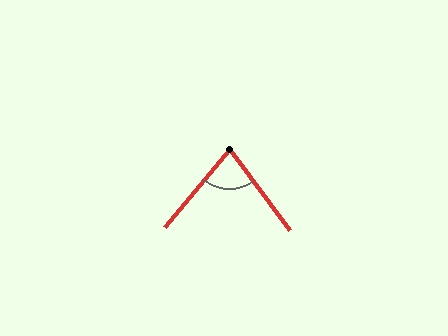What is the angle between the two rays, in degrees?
Approximately 76 degrees.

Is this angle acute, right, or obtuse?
It is acute.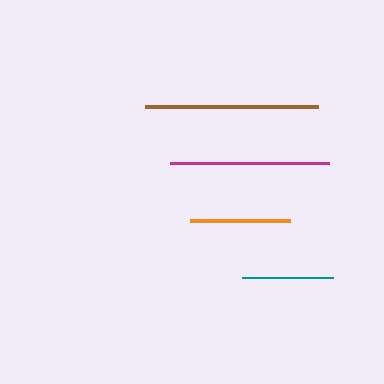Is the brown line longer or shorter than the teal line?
The brown line is longer than the teal line.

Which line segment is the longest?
The brown line is the longest at approximately 174 pixels.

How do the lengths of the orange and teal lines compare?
The orange and teal lines are approximately the same length.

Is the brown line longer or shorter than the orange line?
The brown line is longer than the orange line.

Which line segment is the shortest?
The teal line is the shortest at approximately 92 pixels.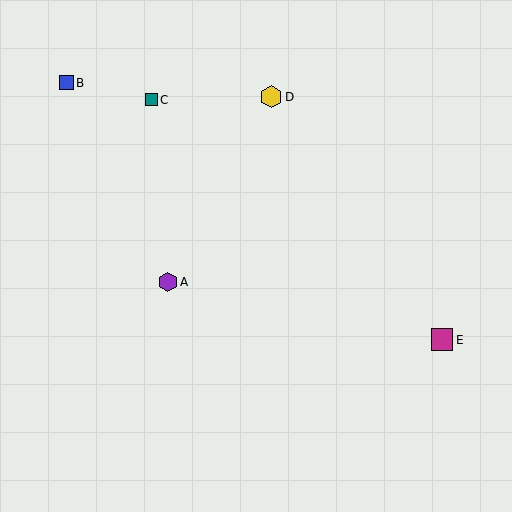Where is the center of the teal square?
The center of the teal square is at (151, 100).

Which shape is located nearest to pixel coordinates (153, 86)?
The teal square (labeled C) at (151, 100) is nearest to that location.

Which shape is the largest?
The yellow hexagon (labeled D) is the largest.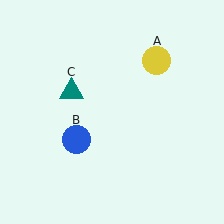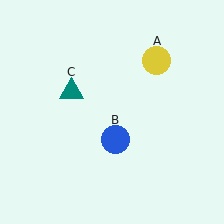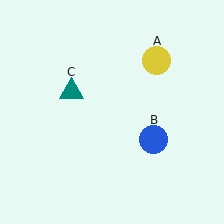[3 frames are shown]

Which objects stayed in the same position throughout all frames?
Yellow circle (object A) and teal triangle (object C) remained stationary.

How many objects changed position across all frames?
1 object changed position: blue circle (object B).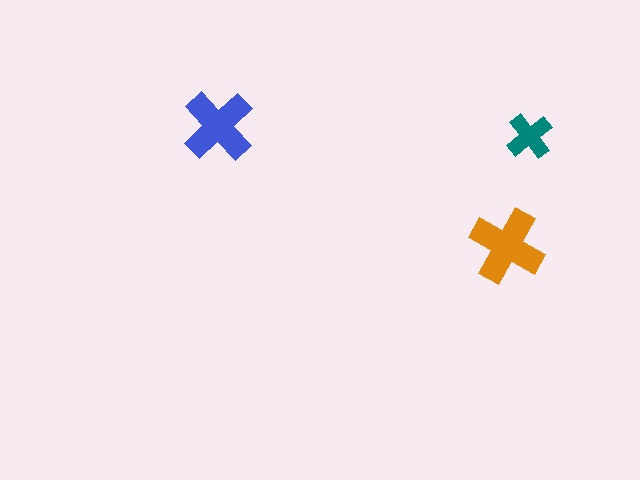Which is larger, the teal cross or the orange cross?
The orange one.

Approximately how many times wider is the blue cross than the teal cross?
About 1.5 times wider.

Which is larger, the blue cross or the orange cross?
The orange one.